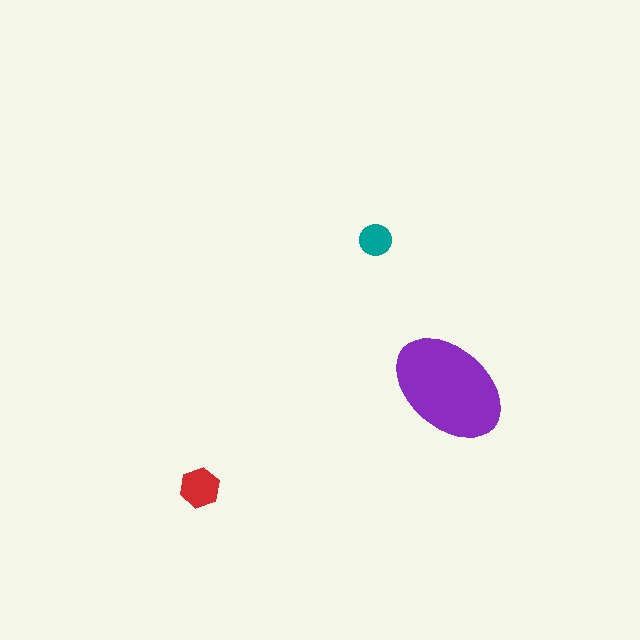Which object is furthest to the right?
The purple ellipse is rightmost.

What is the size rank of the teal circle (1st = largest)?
3rd.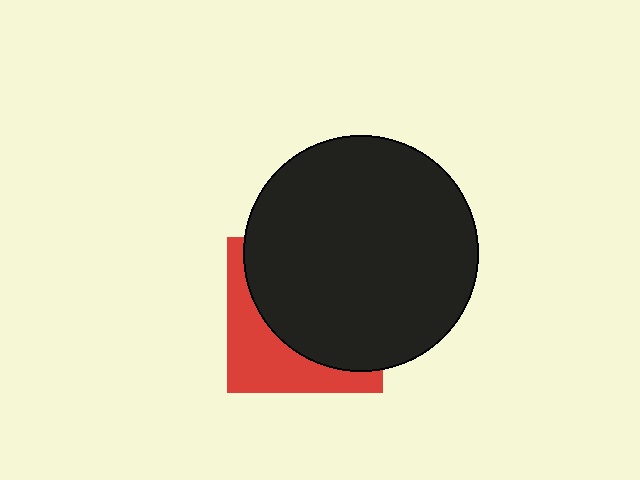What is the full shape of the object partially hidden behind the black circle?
The partially hidden object is a red square.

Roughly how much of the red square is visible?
A small part of it is visible (roughly 35%).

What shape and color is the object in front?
The object in front is a black circle.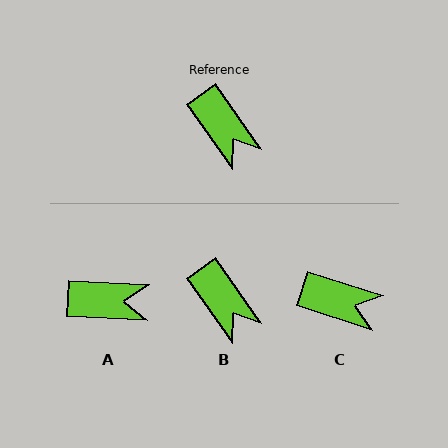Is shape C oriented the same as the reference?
No, it is off by about 37 degrees.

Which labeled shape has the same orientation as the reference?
B.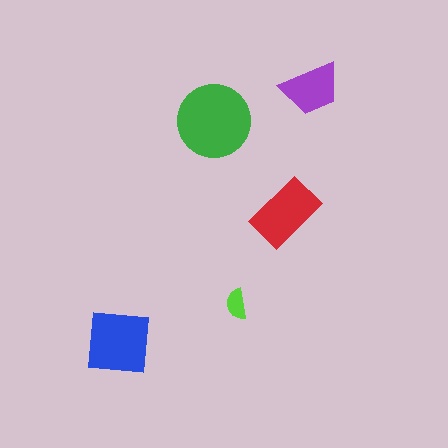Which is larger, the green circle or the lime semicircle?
The green circle.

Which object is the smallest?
The lime semicircle.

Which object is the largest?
The green circle.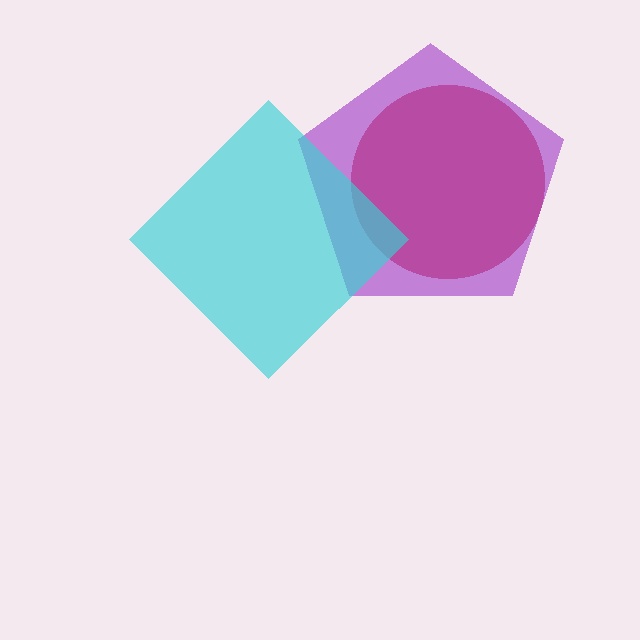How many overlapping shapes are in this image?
There are 3 overlapping shapes in the image.